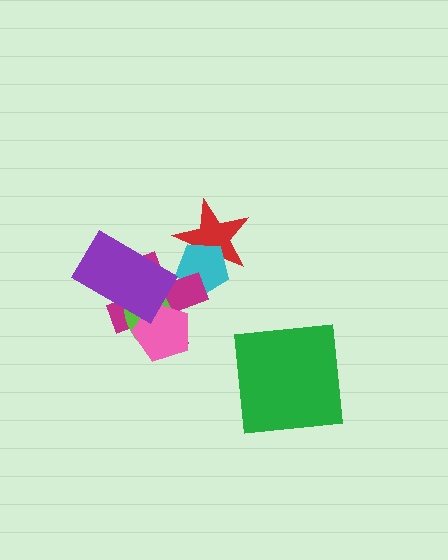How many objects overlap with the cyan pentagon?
2 objects overlap with the cyan pentagon.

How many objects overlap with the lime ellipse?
3 objects overlap with the lime ellipse.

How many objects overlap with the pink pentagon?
3 objects overlap with the pink pentagon.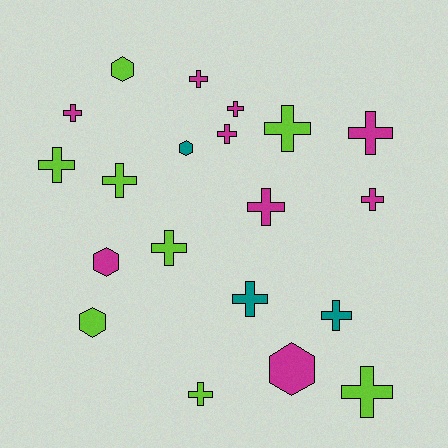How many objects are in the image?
There are 20 objects.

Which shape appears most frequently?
Cross, with 15 objects.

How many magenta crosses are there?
There are 7 magenta crosses.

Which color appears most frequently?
Magenta, with 9 objects.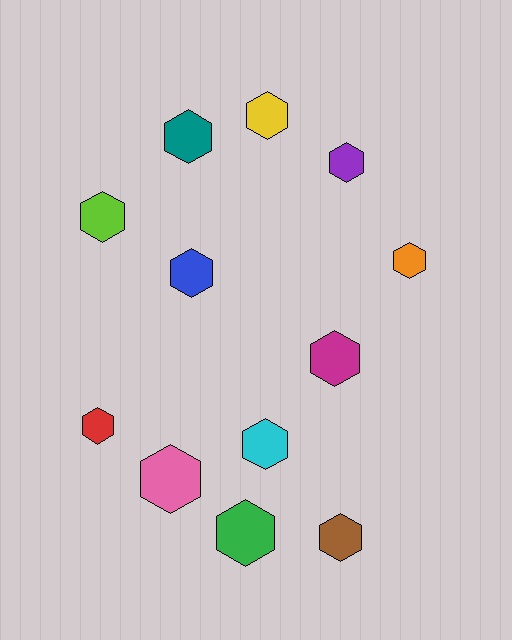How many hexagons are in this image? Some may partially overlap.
There are 12 hexagons.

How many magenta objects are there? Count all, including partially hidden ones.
There is 1 magenta object.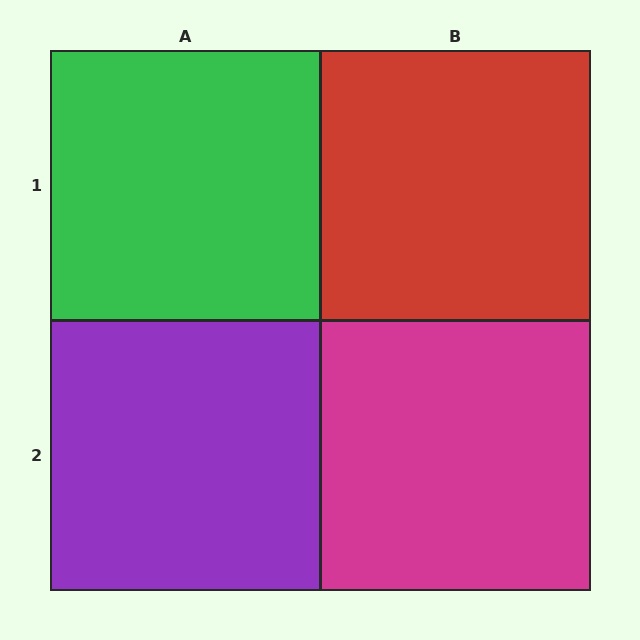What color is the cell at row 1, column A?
Green.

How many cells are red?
1 cell is red.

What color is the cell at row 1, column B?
Red.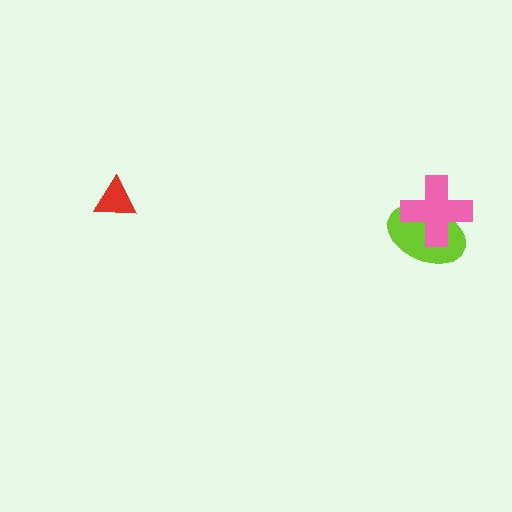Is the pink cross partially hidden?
No, no other shape covers it.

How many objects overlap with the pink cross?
1 object overlaps with the pink cross.